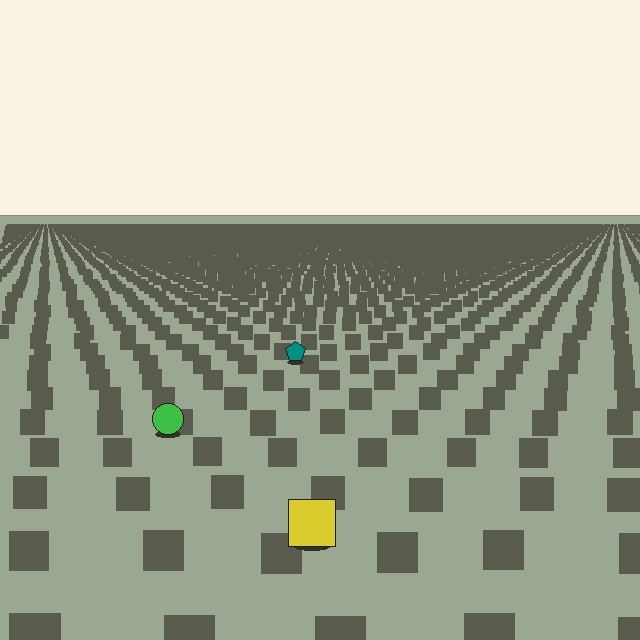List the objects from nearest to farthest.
From nearest to farthest: the yellow square, the green circle, the teal pentagon.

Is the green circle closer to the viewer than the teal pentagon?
Yes. The green circle is closer — you can tell from the texture gradient: the ground texture is coarser near it.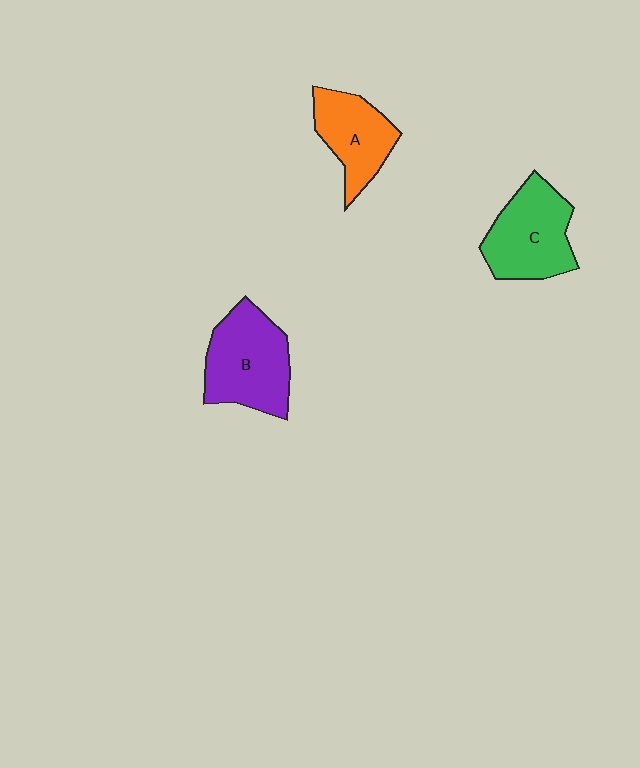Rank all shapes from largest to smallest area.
From largest to smallest: B (purple), C (green), A (orange).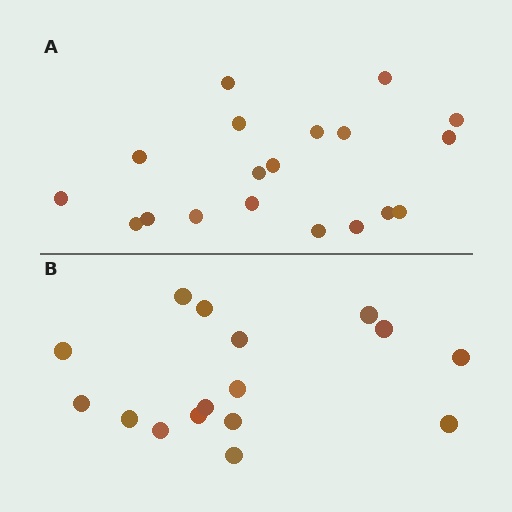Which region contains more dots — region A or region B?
Region A (the top region) has more dots.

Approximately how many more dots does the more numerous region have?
Region A has just a few more — roughly 2 or 3 more dots than region B.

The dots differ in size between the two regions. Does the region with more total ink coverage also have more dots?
No. Region B has more total ink coverage because its dots are larger, but region A actually contains more individual dots. Total area can be misleading — the number of items is what matters here.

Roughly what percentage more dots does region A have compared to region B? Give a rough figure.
About 20% more.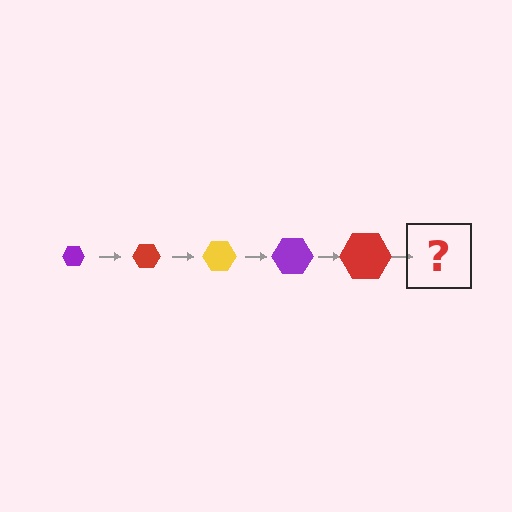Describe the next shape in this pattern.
It should be a yellow hexagon, larger than the previous one.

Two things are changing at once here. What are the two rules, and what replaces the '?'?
The two rules are that the hexagon grows larger each step and the color cycles through purple, red, and yellow. The '?' should be a yellow hexagon, larger than the previous one.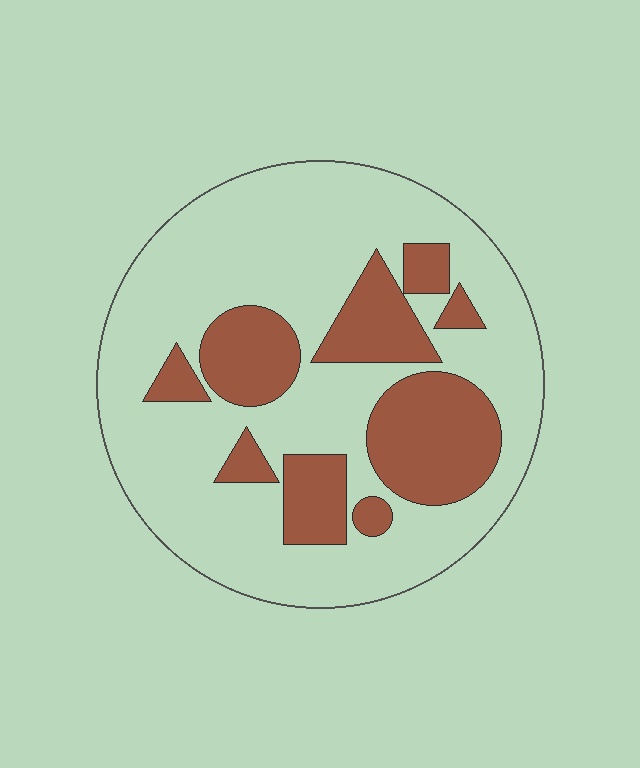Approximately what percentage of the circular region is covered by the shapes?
Approximately 30%.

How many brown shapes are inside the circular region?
9.